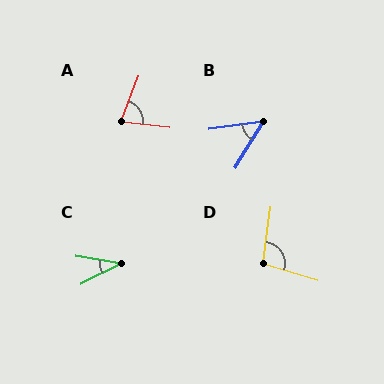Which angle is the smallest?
C, at approximately 35 degrees.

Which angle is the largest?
D, at approximately 99 degrees.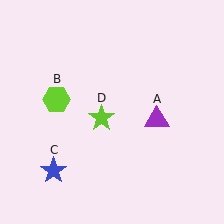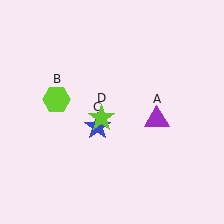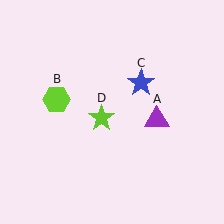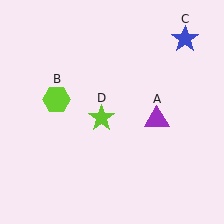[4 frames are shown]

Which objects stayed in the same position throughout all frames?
Purple triangle (object A) and lime hexagon (object B) and lime star (object D) remained stationary.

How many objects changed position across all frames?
1 object changed position: blue star (object C).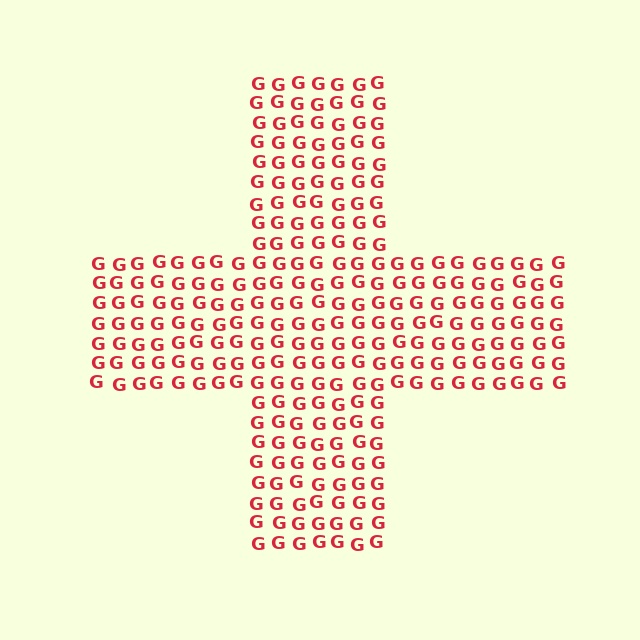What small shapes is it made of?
It is made of small letter G's.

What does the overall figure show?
The overall figure shows a cross.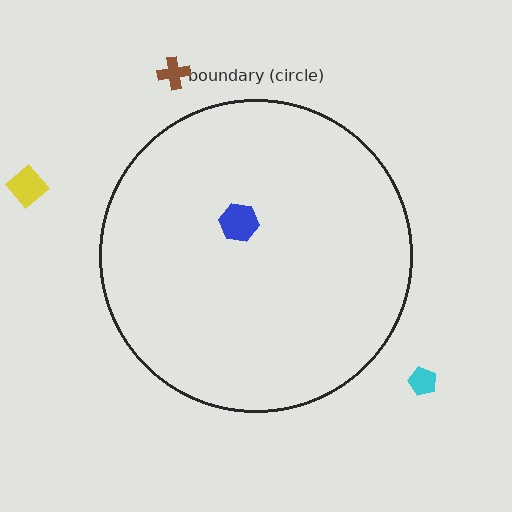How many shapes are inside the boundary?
1 inside, 3 outside.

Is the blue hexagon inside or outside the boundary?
Inside.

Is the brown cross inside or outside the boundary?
Outside.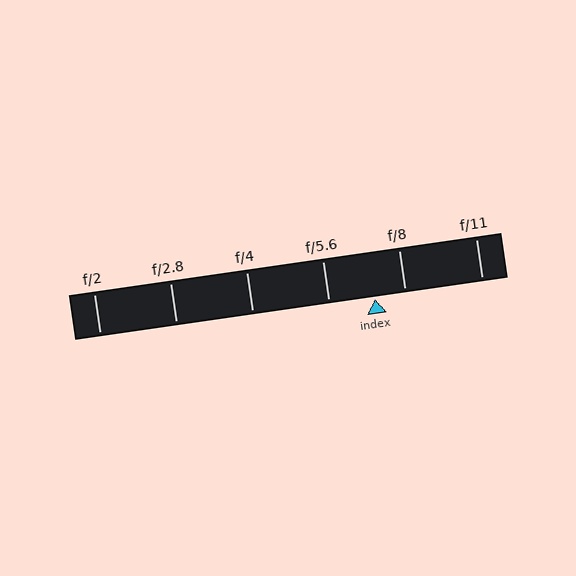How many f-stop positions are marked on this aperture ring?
There are 6 f-stop positions marked.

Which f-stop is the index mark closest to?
The index mark is closest to f/8.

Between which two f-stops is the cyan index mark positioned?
The index mark is between f/5.6 and f/8.